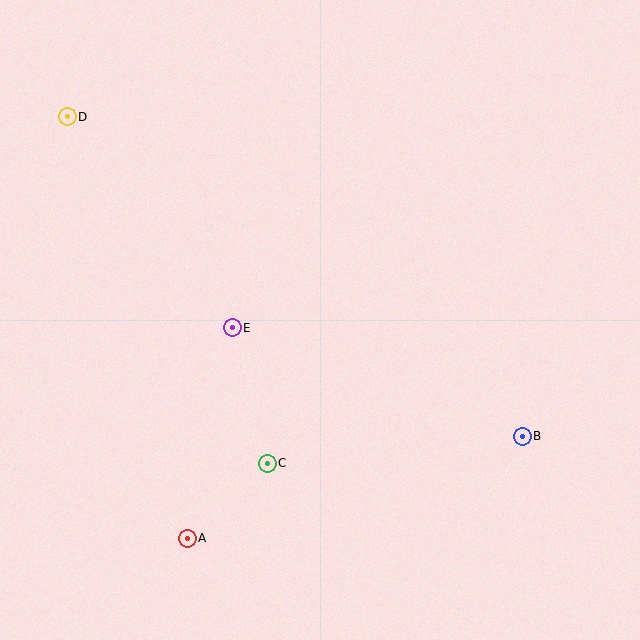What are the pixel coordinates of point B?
Point B is at (522, 436).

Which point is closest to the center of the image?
Point E at (232, 328) is closest to the center.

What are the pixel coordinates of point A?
Point A is at (187, 538).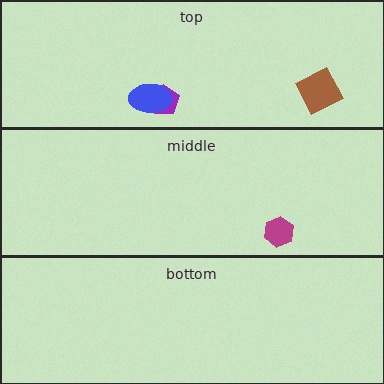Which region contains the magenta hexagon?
The middle region.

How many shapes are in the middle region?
1.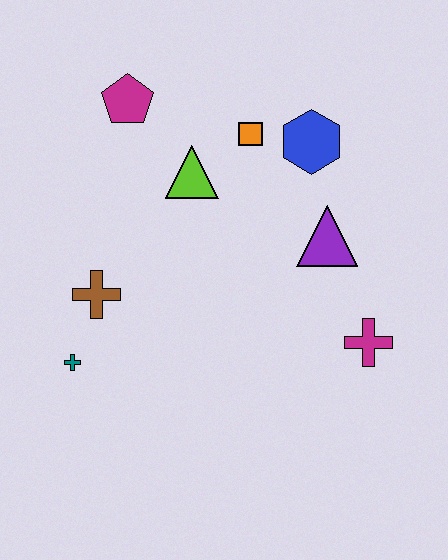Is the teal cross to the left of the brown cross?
Yes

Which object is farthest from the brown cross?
The magenta cross is farthest from the brown cross.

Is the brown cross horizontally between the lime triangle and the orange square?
No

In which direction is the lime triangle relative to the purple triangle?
The lime triangle is to the left of the purple triangle.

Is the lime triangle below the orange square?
Yes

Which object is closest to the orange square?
The blue hexagon is closest to the orange square.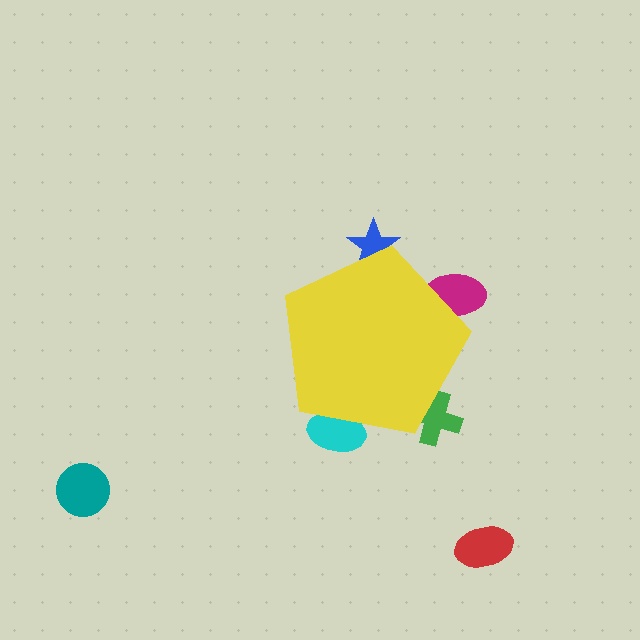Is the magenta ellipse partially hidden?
Yes, the magenta ellipse is partially hidden behind the yellow pentagon.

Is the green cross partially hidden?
Yes, the green cross is partially hidden behind the yellow pentagon.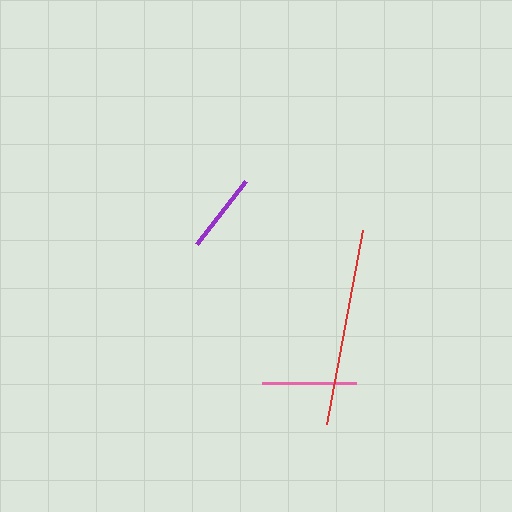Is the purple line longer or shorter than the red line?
The red line is longer than the purple line.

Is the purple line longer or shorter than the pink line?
The pink line is longer than the purple line.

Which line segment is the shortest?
The purple line is the shortest at approximately 81 pixels.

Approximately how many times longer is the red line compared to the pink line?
The red line is approximately 2.1 times the length of the pink line.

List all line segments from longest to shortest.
From longest to shortest: red, pink, purple.